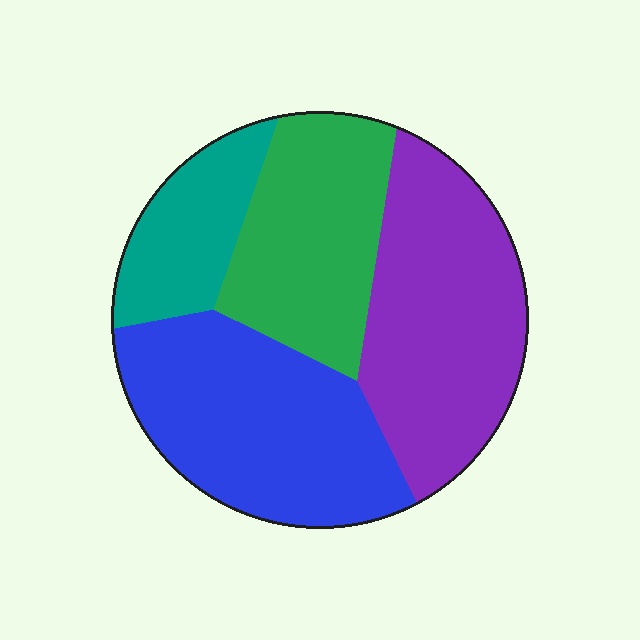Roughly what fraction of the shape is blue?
Blue takes up about one third (1/3) of the shape.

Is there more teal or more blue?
Blue.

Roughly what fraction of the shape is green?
Green takes up about one quarter (1/4) of the shape.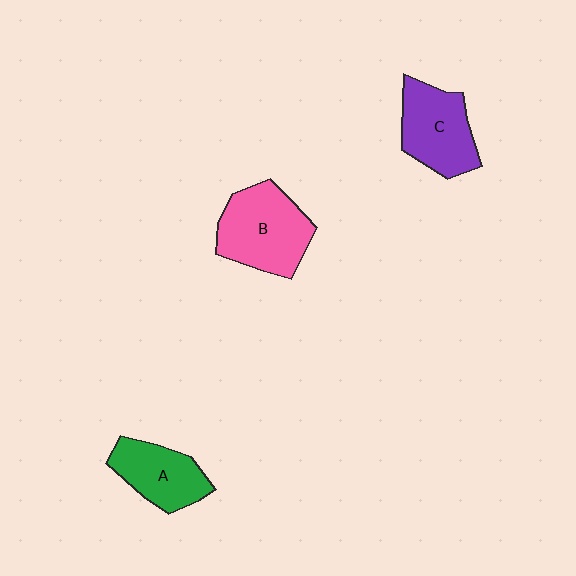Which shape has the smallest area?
Shape A (green).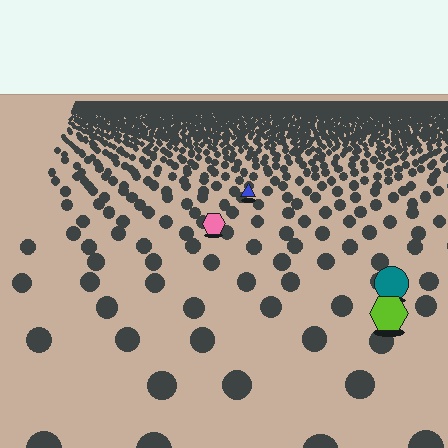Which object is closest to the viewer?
The lime hexagon is closest. The texture marks near it are larger and more spread out.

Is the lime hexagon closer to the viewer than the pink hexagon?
Yes. The lime hexagon is closer — you can tell from the texture gradient: the ground texture is coarser near it.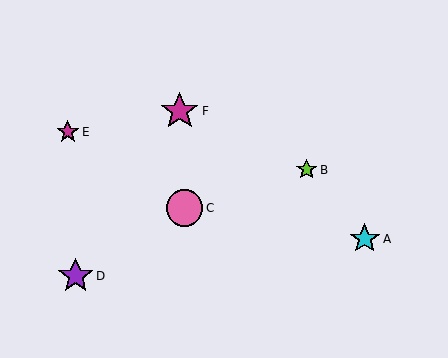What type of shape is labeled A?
Shape A is a cyan star.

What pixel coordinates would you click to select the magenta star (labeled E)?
Click at (68, 132) to select the magenta star E.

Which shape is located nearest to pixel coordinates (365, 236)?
The cyan star (labeled A) at (365, 239) is nearest to that location.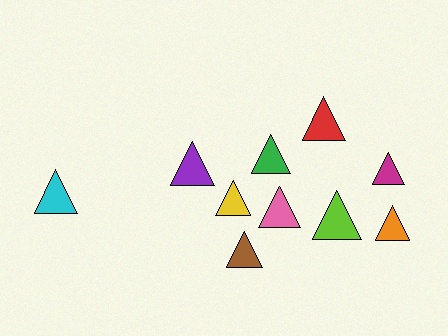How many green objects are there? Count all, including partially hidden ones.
There is 1 green object.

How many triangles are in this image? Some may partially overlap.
There are 10 triangles.